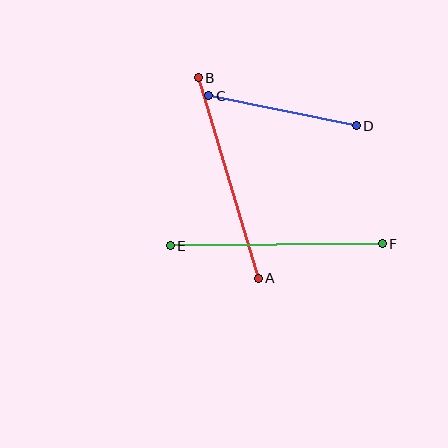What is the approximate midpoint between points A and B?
The midpoint is at approximately (228, 178) pixels.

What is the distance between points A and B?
The distance is approximately 209 pixels.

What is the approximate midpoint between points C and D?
The midpoint is at approximately (282, 111) pixels.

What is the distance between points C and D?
The distance is approximately 150 pixels.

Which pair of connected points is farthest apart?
Points E and F are farthest apart.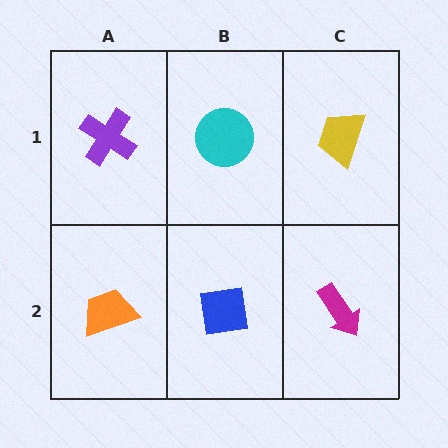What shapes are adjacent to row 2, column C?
A yellow trapezoid (row 1, column C), a blue square (row 2, column B).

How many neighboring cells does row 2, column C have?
2.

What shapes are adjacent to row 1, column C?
A magenta arrow (row 2, column C), a cyan circle (row 1, column B).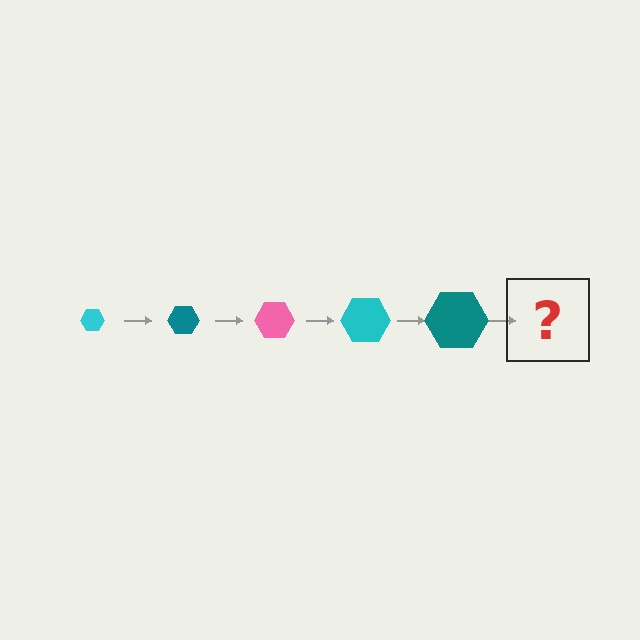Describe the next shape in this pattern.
It should be a pink hexagon, larger than the previous one.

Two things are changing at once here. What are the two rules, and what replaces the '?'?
The two rules are that the hexagon grows larger each step and the color cycles through cyan, teal, and pink. The '?' should be a pink hexagon, larger than the previous one.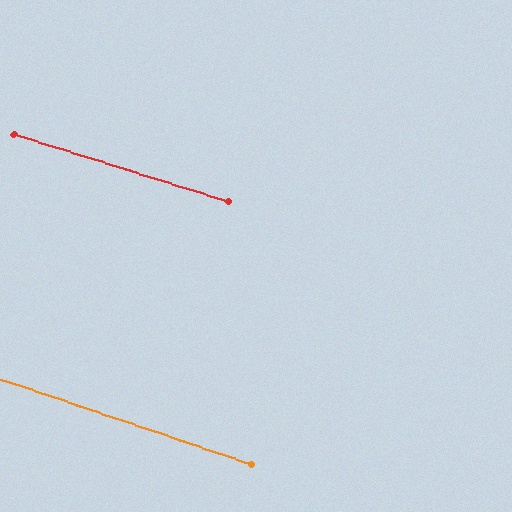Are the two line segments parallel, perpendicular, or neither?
Parallel — their directions differ by only 1.4°.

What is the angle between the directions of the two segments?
Approximately 1 degree.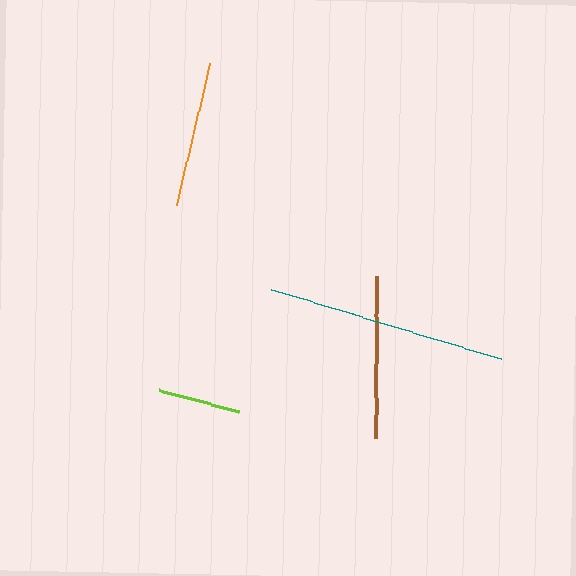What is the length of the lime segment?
The lime segment is approximately 83 pixels long.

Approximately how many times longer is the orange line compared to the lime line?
The orange line is approximately 1.7 times the length of the lime line.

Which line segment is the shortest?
The lime line is the shortest at approximately 83 pixels.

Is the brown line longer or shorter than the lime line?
The brown line is longer than the lime line.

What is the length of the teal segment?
The teal segment is approximately 240 pixels long.